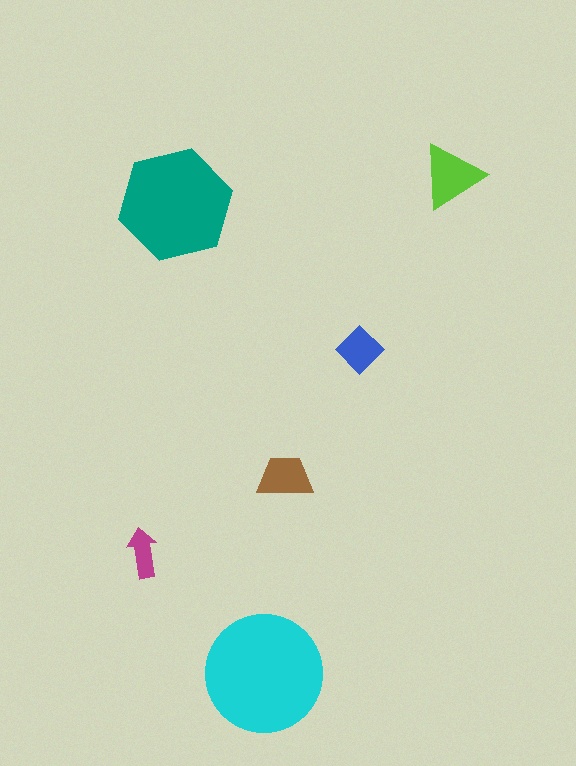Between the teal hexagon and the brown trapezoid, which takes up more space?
The teal hexagon.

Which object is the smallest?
The magenta arrow.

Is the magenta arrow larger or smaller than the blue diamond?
Smaller.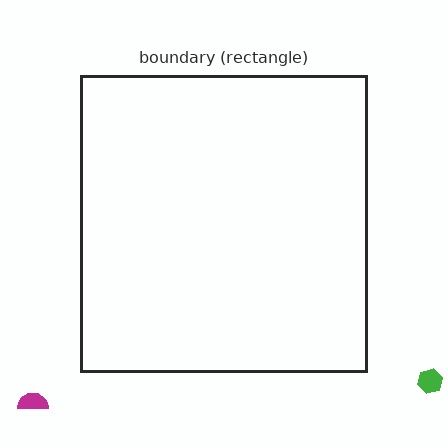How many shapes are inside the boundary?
0 inside, 2 outside.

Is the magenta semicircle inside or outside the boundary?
Outside.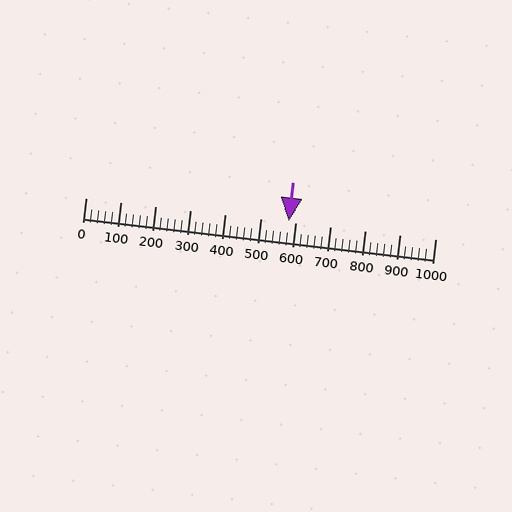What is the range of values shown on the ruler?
The ruler shows values from 0 to 1000.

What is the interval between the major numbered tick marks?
The major tick marks are spaced 100 units apart.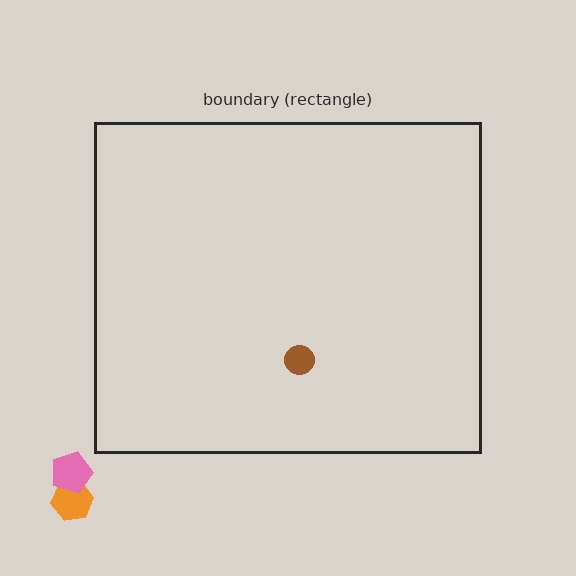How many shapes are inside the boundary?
1 inside, 2 outside.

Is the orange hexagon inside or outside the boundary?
Outside.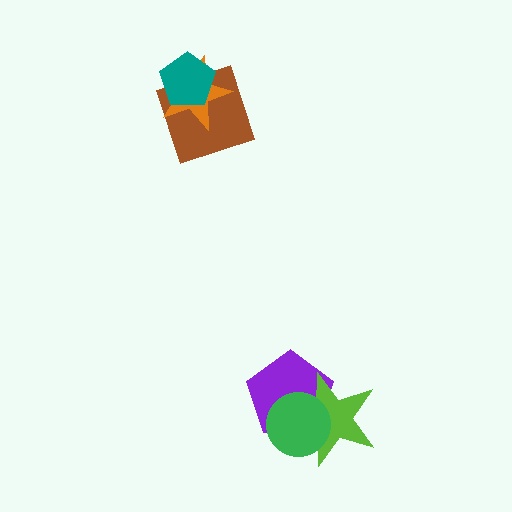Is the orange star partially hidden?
Yes, it is partially covered by another shape.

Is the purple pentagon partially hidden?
Yes, it is partially covered by another shape.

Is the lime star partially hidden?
Yes, it is partially covered by another shape.